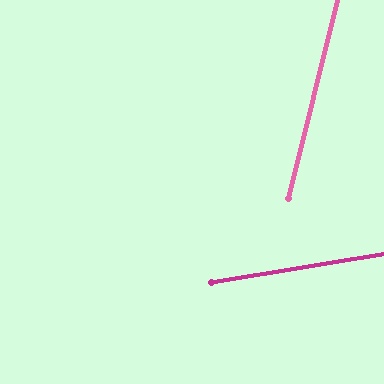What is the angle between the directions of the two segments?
Approximately 67 degrees.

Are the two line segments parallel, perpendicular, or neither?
Neither parallel nor perpendicular — they differ by about 67°.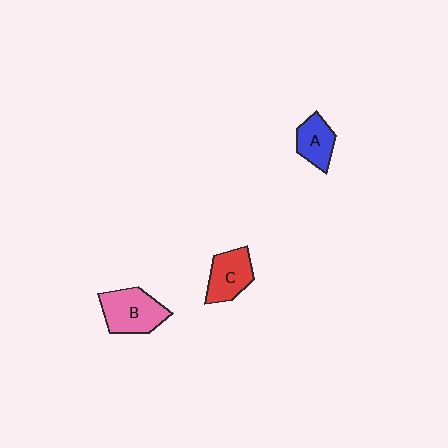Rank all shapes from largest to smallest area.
From largest to smallest: B (pink), C (red), A (blue).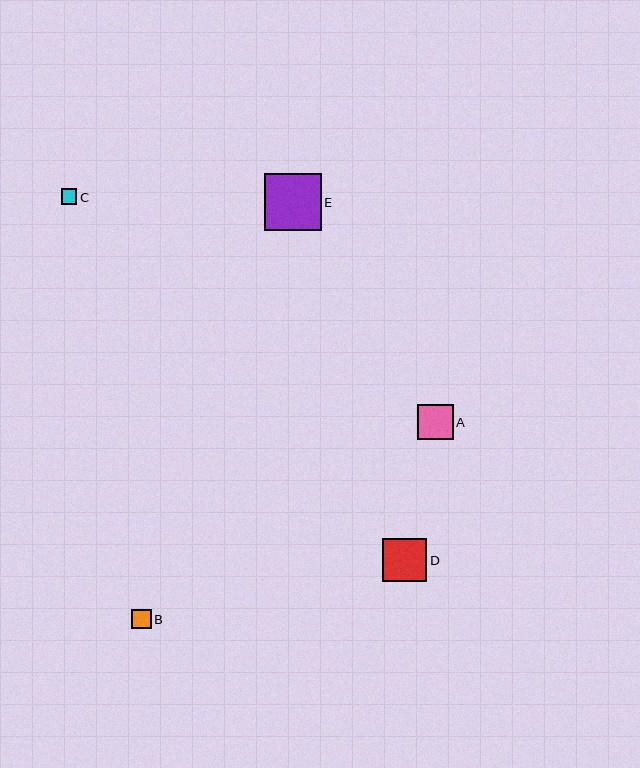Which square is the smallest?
Square C is the smallest with a size of approximately 16 pixels.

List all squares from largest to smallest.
From largest to smallest: E, D, A, B, C.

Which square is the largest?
Square E is the largest with a size of approximately 57 pixels.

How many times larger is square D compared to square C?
Square D is approximately 2.8 times the size of square C.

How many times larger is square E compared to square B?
Square E is approximately 3.0 times the size of square B.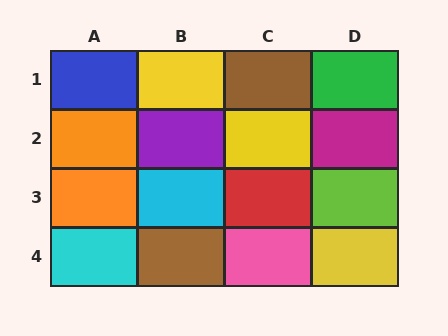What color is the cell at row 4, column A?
Cyan.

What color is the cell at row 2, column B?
Purple.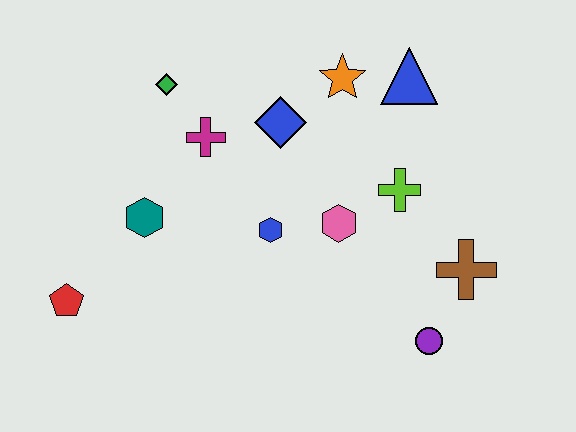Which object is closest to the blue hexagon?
The pink hexagon is closest to the blue hexagon.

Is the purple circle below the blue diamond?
Yes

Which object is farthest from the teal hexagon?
The brown cross is farthest from the teal hexagon.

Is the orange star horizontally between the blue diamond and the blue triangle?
Yes